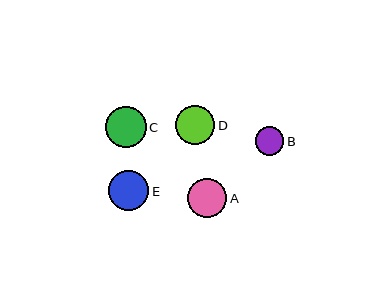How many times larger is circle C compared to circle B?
Circle C is approximately 1.4 times the size of circle B.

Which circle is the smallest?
Circle B is the smallest with a size of approximately 29 pixels.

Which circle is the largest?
Circle C is the largest with a size of approximately 41 pixels.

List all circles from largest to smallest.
From largest to smallest: C, E, D, A, B.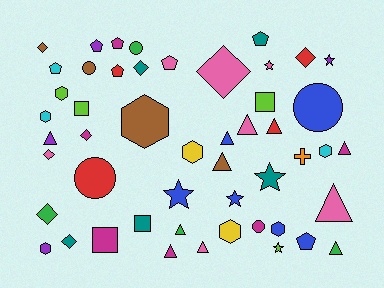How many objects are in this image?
There are 50 objects.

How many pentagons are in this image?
There are 7 pentagons.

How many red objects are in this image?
There are 4 red objects.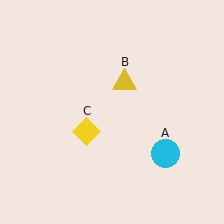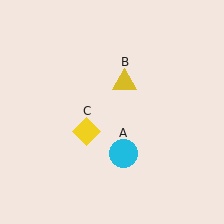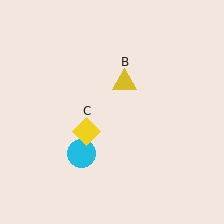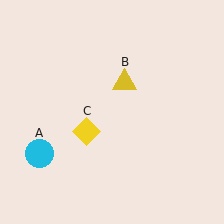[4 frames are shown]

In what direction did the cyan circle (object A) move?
The cyan circle (object A) moved left.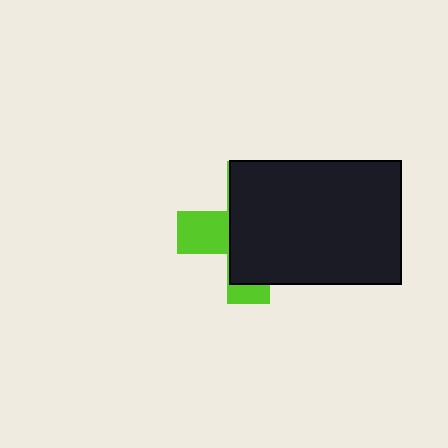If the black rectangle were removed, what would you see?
You would see the complete lime cross.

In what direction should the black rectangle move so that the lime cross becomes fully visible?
The black rectangle should move right. That is the shortest direction to clear the overlap and leave the lime cross fully visible.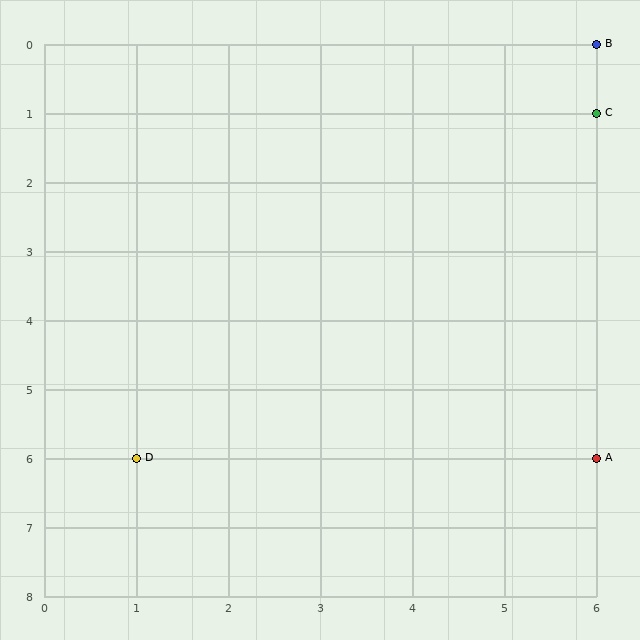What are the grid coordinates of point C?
Point C is at grid coordinates (6, 1).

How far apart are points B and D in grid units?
Points B and D are 5 columns and 6 rows apart (about 7.8 grid units diagonally).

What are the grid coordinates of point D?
Point D is at grid coordinates (1, 6).